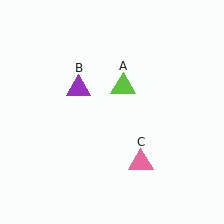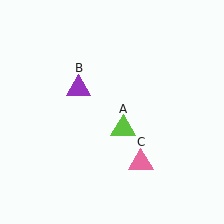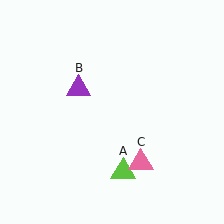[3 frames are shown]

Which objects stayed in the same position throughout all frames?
Purple triangle (object B) and pink triangle (object C) remained stationary.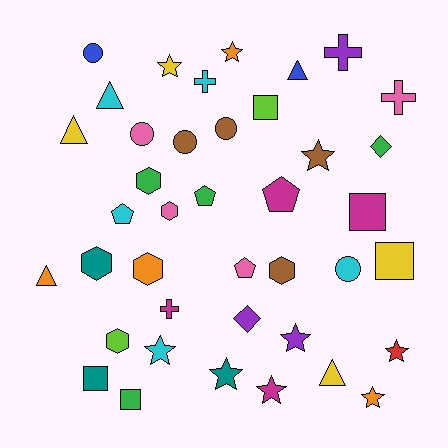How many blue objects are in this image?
There are 2 blue objects.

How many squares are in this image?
There are 5 squares.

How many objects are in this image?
There are 40 objects.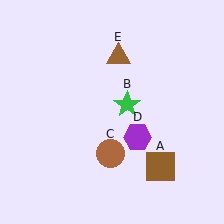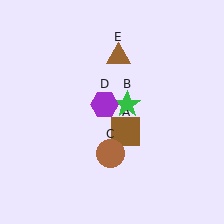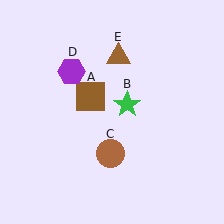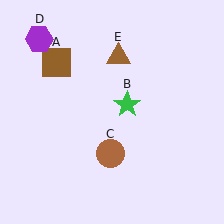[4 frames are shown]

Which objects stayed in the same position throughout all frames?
Green star (object B) and brown circle (object C) and brown triangle (object E) remained stationary.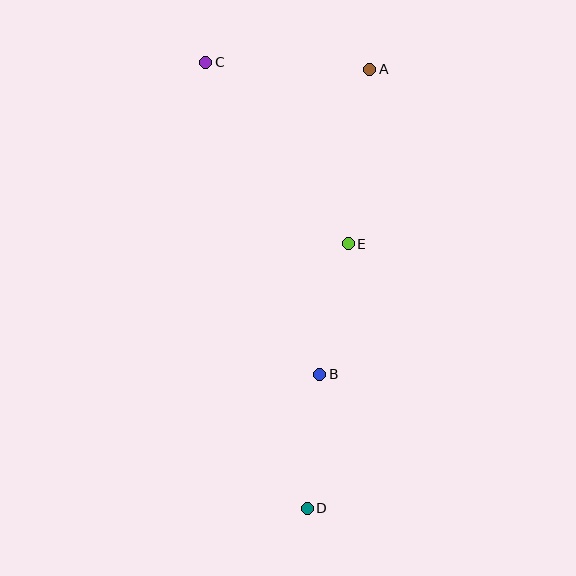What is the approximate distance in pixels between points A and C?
The distance between A and C is approximately 164 pixels.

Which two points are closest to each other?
Points B and E are closest to each other.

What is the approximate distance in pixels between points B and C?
The distance between B and C is approximately 332 pixels.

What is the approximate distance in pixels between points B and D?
The distance between B and D is approximately 135 pixels.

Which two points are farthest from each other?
Points C and D are farthest from each other.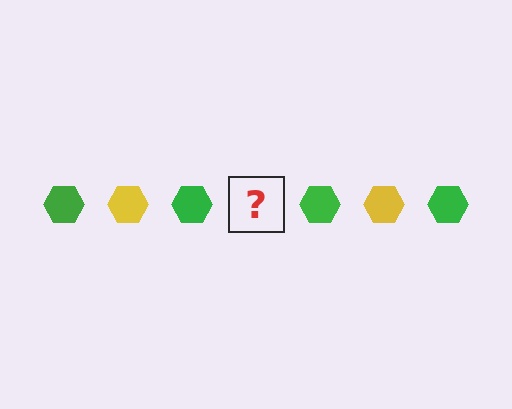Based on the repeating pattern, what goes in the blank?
The blank should be a yellow hexagon.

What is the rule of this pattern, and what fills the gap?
The rule is that the pattern cycles through green, yellow hexagons. The gap should be filled with a yellow hexagon.